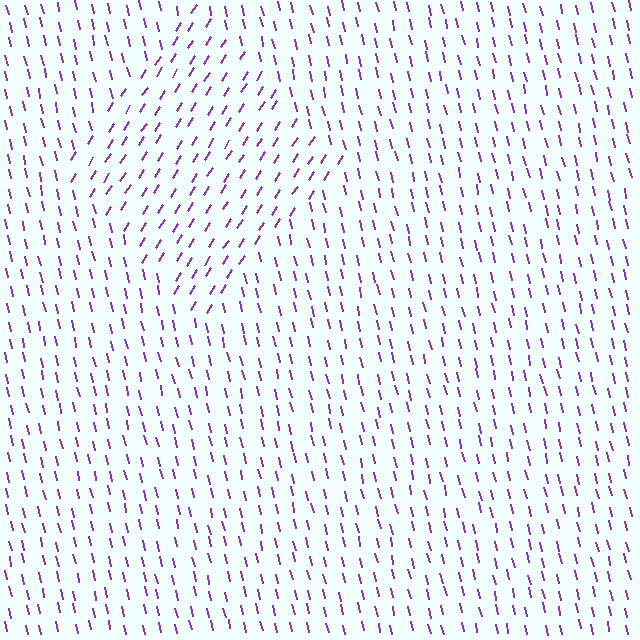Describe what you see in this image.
The image is filled with small purple line segments. A diamond region in the image has lines oriented differently from the surrounding lines, creating a visible texture boundary.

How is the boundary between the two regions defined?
The boundary is defined purely by a change in line orientation (approximately 45 degrees difference). All lines are the same color and thickness.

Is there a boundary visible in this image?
Yes, there is a texture boundary formed by a change in line orientation.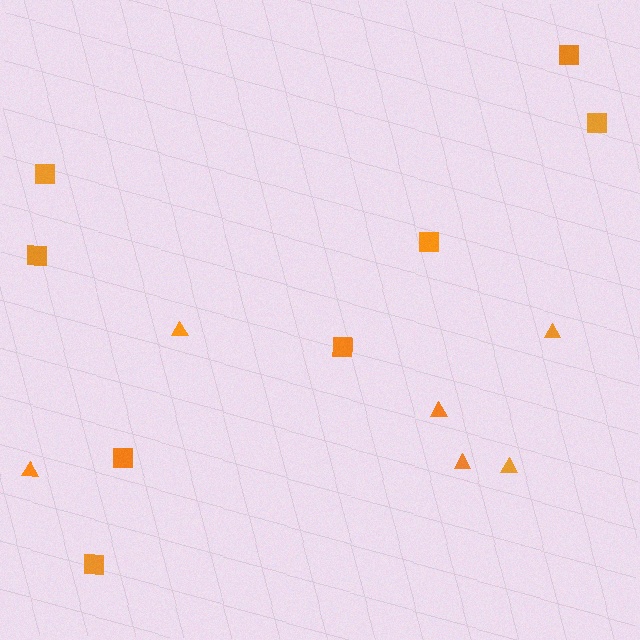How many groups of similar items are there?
There are 2 groups: one group of squares (8) and one group of triangles (6).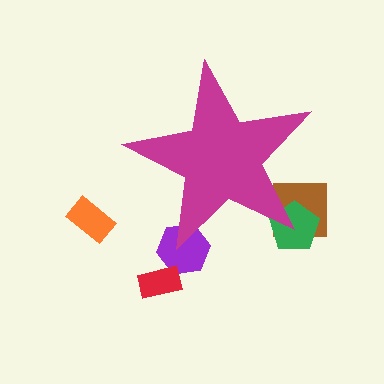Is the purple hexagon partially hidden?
Yes, the purple hexagon is partially hidden behind the magenta star.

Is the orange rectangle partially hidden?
No, the orange rectangle is fully visible.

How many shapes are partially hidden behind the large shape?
3 shapes are partially hidden.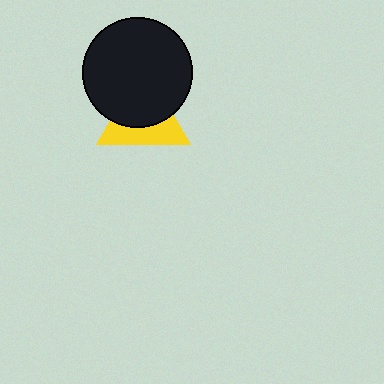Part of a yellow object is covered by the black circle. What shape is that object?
It is a triangle.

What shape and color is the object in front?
The object in front is a black circle.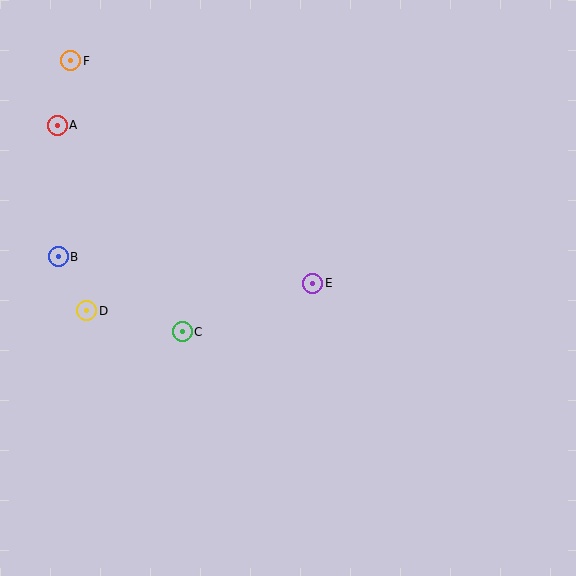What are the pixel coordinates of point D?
Point D is at (87, 311).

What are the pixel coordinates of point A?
Point A is at (57, 125).